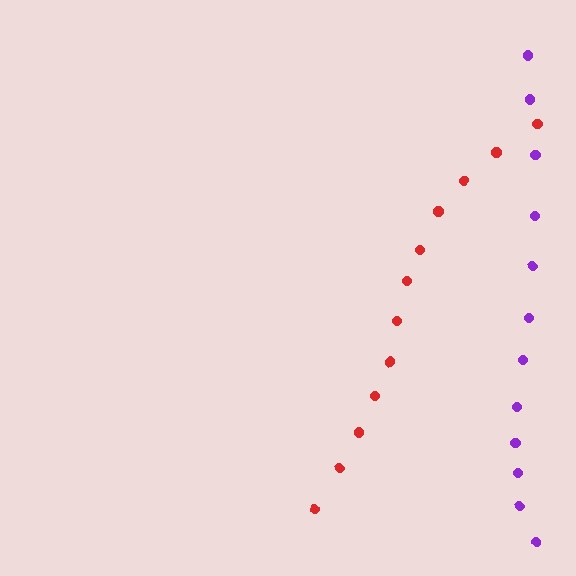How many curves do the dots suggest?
There are 2 distinct paths.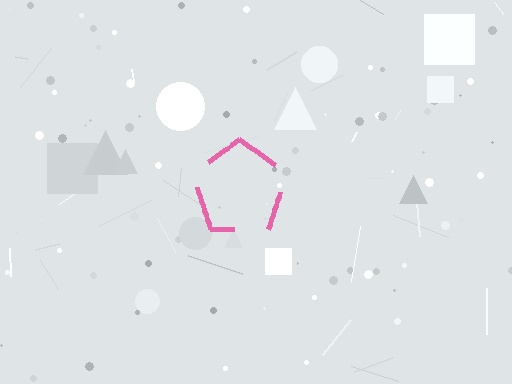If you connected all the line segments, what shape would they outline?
They would outline a pentagon.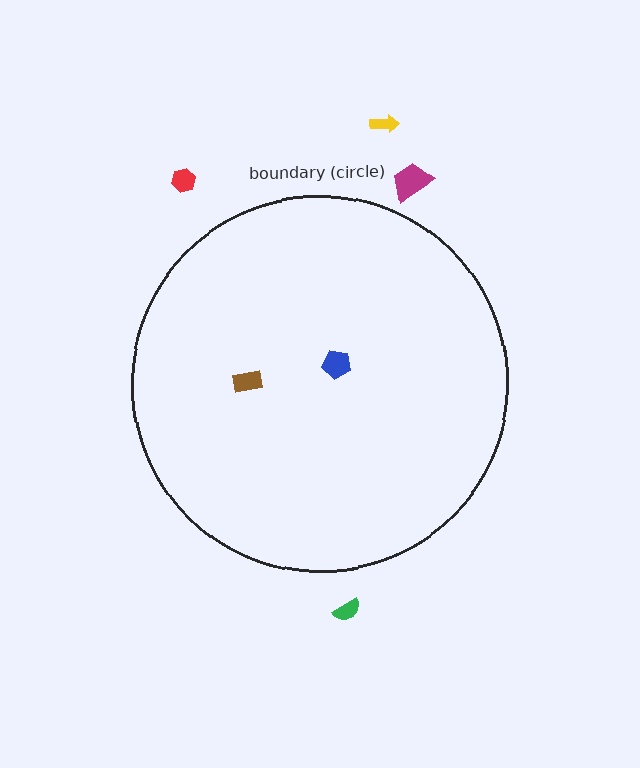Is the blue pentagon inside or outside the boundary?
Inside.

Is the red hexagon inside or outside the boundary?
Outside.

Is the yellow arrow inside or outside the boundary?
Outside.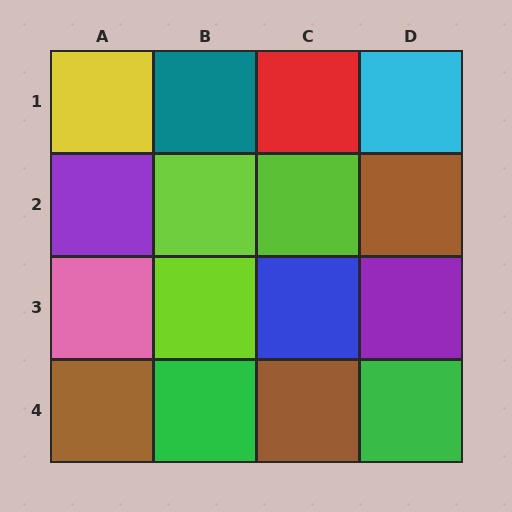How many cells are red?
1 cell is red.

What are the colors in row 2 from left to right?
Purple, lime, lime, brown.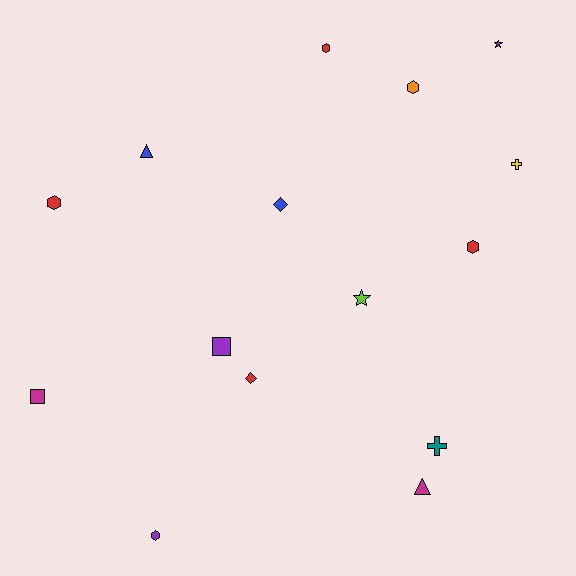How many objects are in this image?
There are 15 objects.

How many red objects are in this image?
There are 4 red objects.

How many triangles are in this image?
There are 2 triangles.